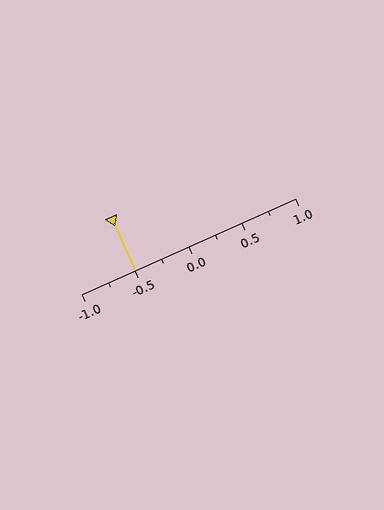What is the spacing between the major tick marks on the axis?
The major ticks are spaced 0.5 apart.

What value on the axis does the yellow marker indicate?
The marker indicates approximately -0.5.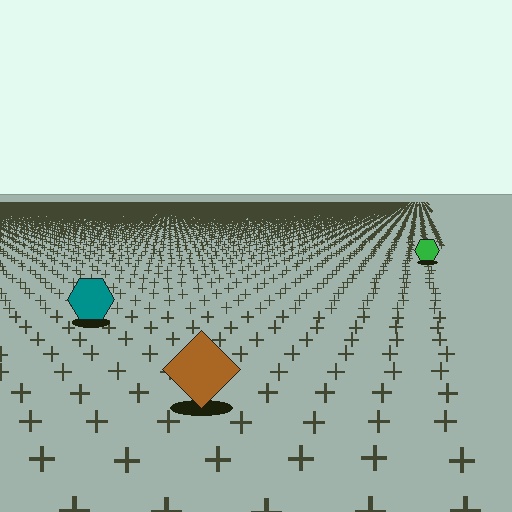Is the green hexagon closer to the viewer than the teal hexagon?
No. The teal hexagon is closer — you can tell from the texture gradient: the ground texture is coarser near it.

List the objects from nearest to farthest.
From nearest to farthest: the brown diamond, the teal hexagon, the green hexagon.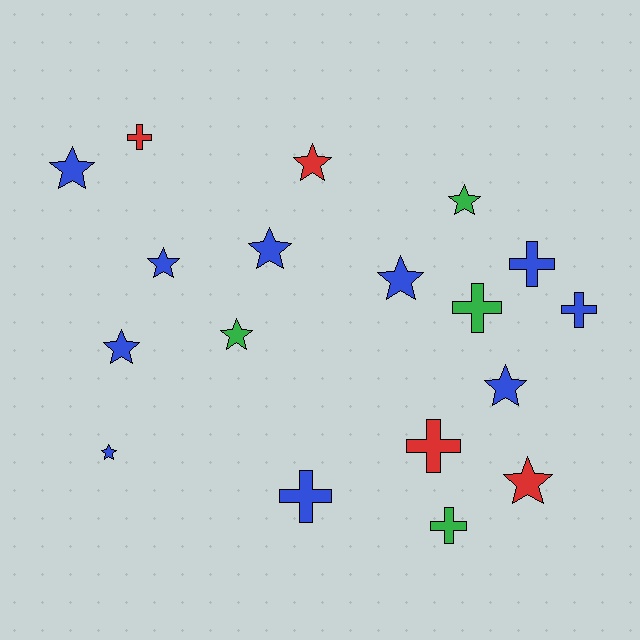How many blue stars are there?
There are 7 blue stars.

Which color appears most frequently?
Blue, with 10 objects.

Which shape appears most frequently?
Star, with 11 objects.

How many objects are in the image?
There are 18 objects.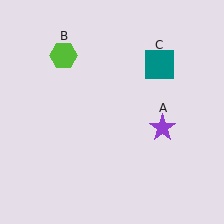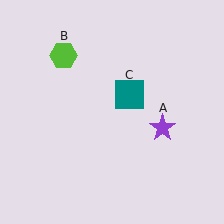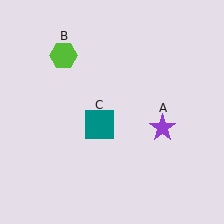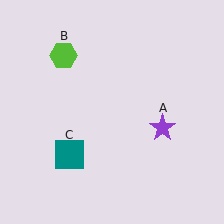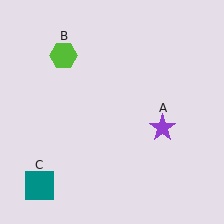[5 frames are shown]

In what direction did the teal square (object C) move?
The teal square (object C) moved down and to the left.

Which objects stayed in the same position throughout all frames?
Purple star (object A) and lime hexagon (object B) remained stationary.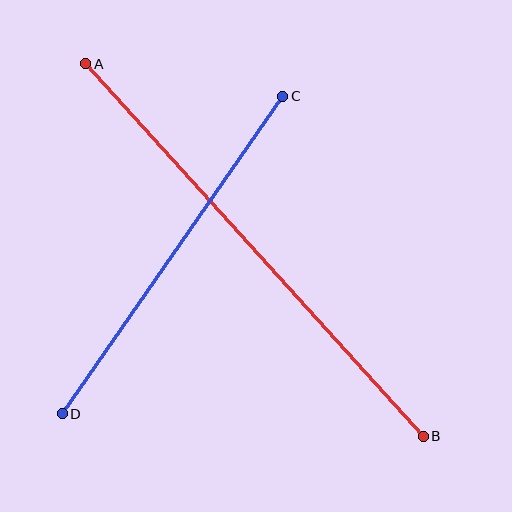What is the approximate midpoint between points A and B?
The midpoint is at approximately (254, 250) pixels.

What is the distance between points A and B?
The distance is approximately 503 pixels.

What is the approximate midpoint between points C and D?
The midpoint is at approximately (173, 255) pixels.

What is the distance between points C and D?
The distance is approximately 386 pixels.